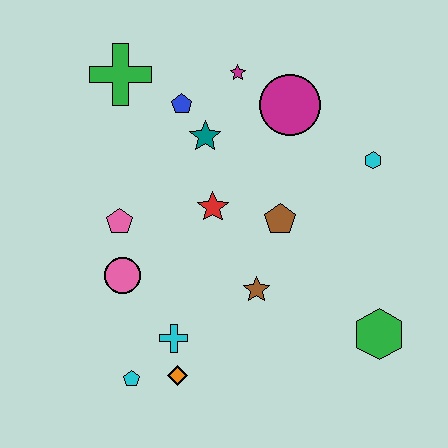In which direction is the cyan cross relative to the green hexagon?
The cyan cross is to the left of the green hexagon.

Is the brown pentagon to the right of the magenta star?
Yes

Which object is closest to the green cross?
The blue pentagon is closest to the green cross.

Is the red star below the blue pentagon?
Yes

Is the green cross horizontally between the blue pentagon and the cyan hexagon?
No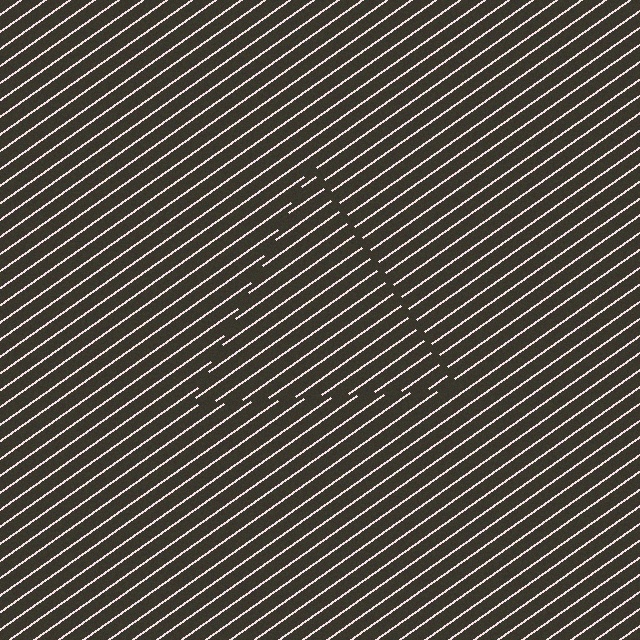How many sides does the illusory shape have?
3 sides — the line-ends trace a triangle.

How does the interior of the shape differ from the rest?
The interior of the shape contains the same grating, shifted by half a period — the contour is defined by the phase discontinuity where line-ends from the inner and outer gratings abut.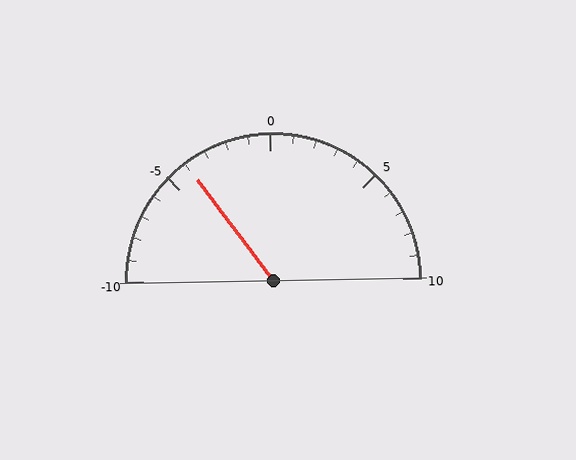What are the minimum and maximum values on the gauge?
The gauge ranges from -10 to 10.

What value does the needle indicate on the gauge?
The needle indicates approximately -4.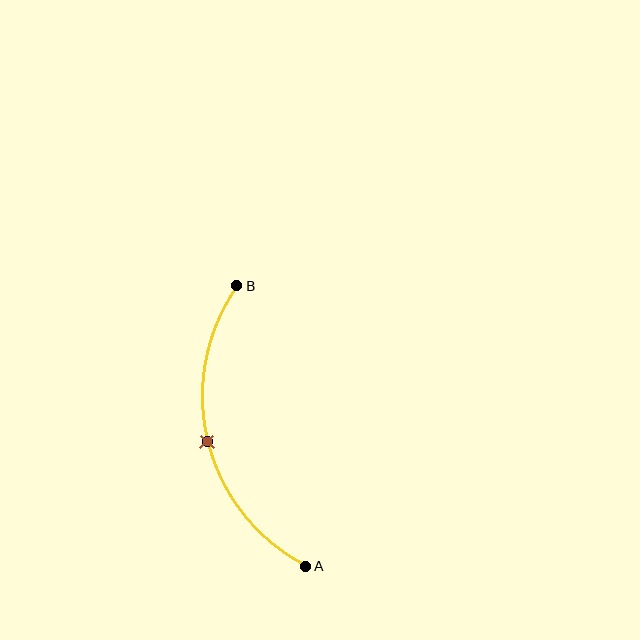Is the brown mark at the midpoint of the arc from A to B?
Yes. The brown mark lies on the arc at equal arc-length from both A and B — it is the arc midpoint.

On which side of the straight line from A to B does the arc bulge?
The arc bulges to the left of the straight line connecting A and B.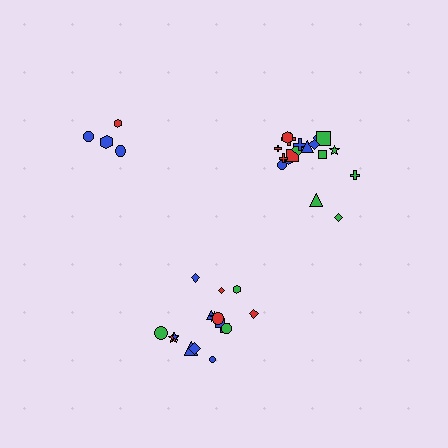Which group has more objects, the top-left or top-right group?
The top-right group.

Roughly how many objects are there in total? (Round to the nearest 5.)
Roughly 35 objects in total.